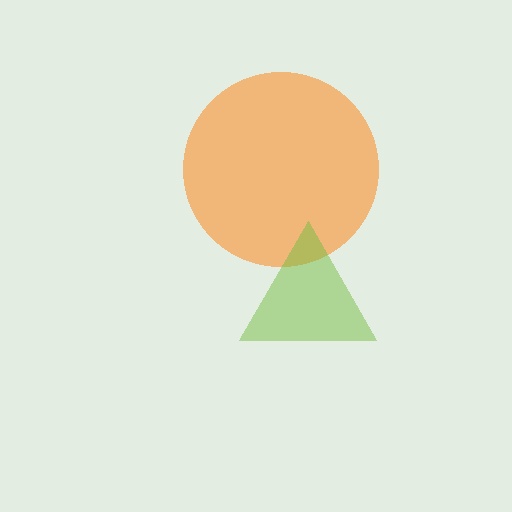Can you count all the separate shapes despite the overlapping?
Yes, there are 2 separate shapes.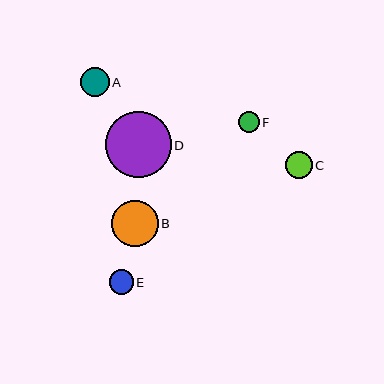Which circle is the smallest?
Circle F is the smallest with a size of approximately 21 pixels.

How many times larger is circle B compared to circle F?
Circle B is approximately 2.2 times the size of circle F.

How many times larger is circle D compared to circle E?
Circle D is approximately 2.7 times the size of circle E.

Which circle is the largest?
Circle D is the largest with a size of approximately 66 pixels.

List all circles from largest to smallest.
From largest to smallest: D, B, A, C, E, F.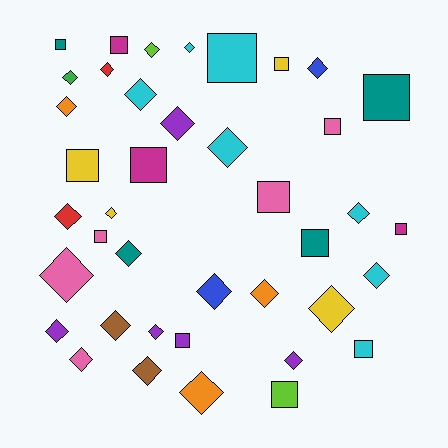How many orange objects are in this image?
There are 3 orange objects.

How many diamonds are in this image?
There are 25 diamonds.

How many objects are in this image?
There are 40 objects.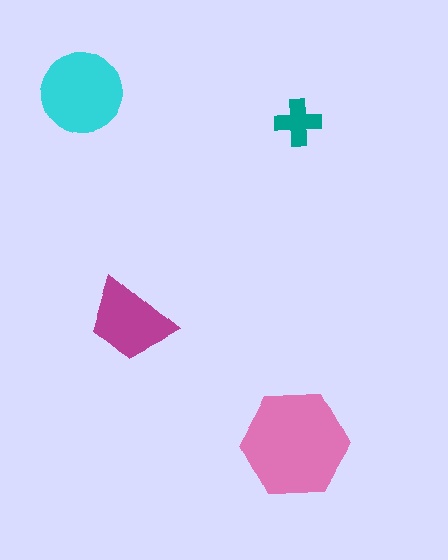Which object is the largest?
The pink hexagon.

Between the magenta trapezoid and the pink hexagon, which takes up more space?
The pink hexagon.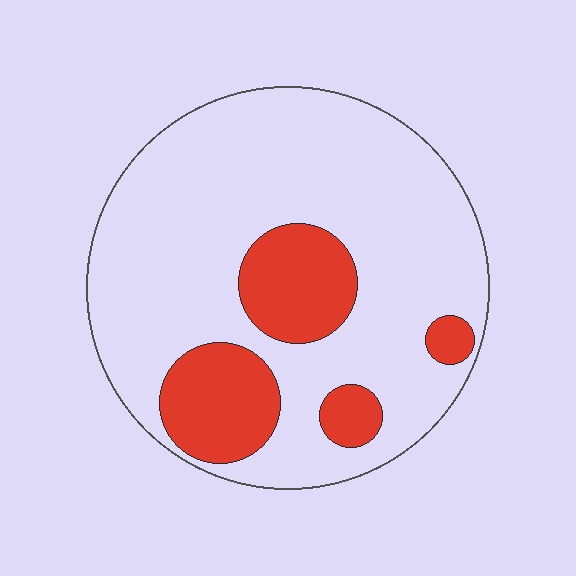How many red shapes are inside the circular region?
4.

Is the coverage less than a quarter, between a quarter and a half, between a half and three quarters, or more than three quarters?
Less than a quarter.